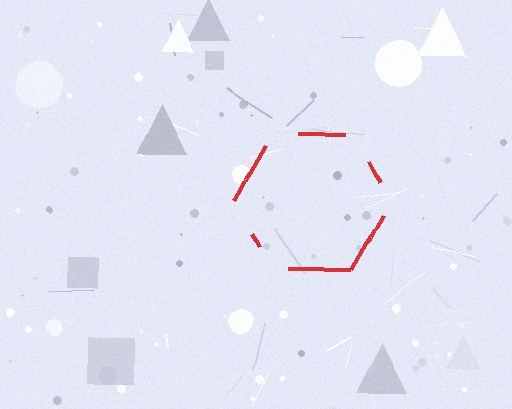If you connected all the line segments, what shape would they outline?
They would outline a hexagon.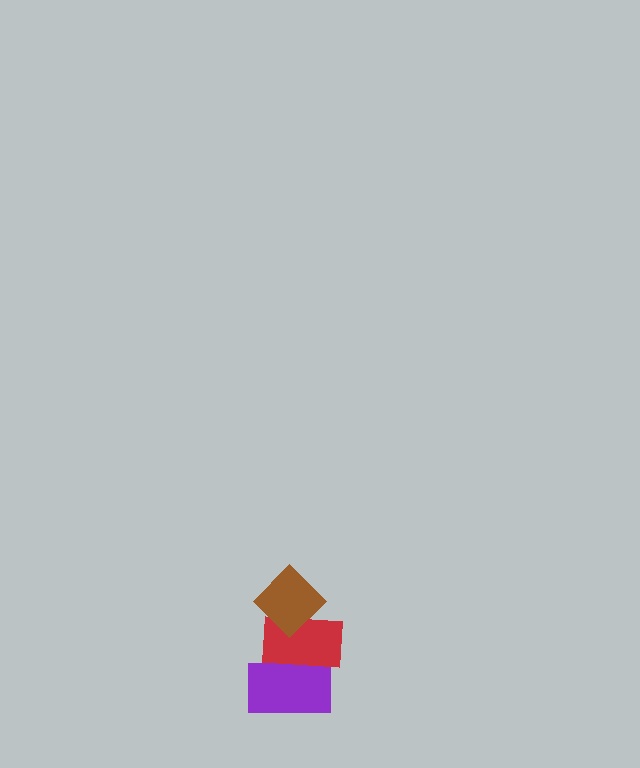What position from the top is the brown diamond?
The brown diamond is 1st from the top.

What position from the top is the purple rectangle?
The purple rectangle is 3rd from the top.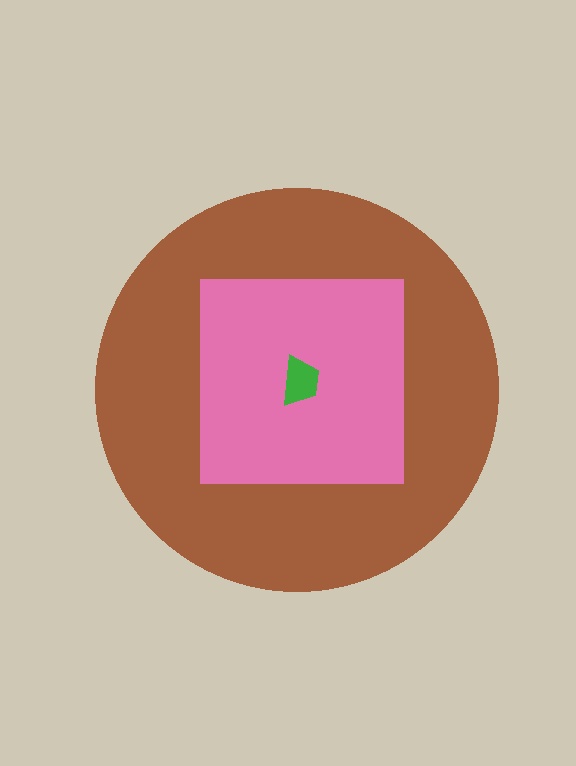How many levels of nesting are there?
3.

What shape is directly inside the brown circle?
The pink square.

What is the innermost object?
The green trapezoid.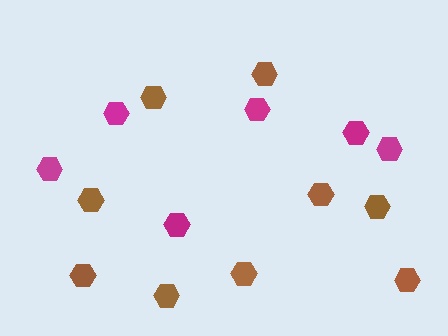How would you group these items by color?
There are 2 groups: one group of brown hexagons (9) and one group of magenta hexagons (6).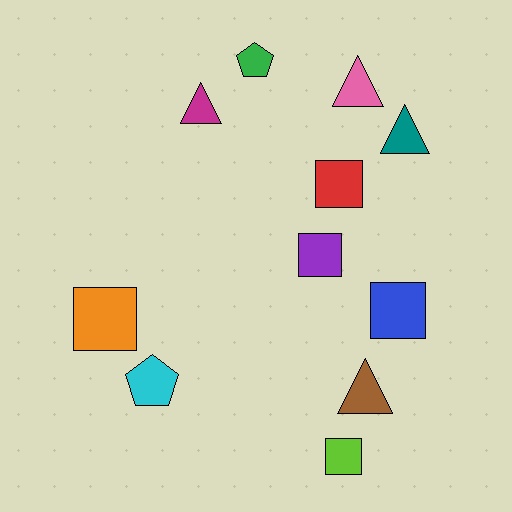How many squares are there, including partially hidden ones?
There are 5 squares.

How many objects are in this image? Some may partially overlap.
There are 11 objects.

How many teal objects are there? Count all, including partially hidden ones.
There is 1 teal object.